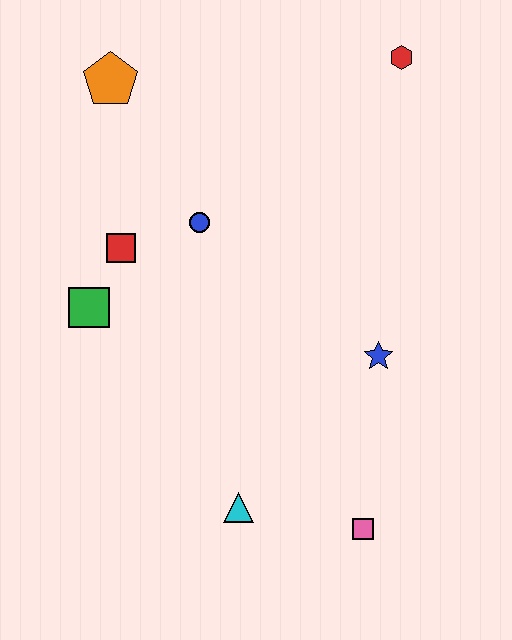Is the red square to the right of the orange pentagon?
Yes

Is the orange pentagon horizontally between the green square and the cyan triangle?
Yes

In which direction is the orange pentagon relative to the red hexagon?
The orange pentagon is to the left of the red hexagon.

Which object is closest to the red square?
The green square is closest to the red square.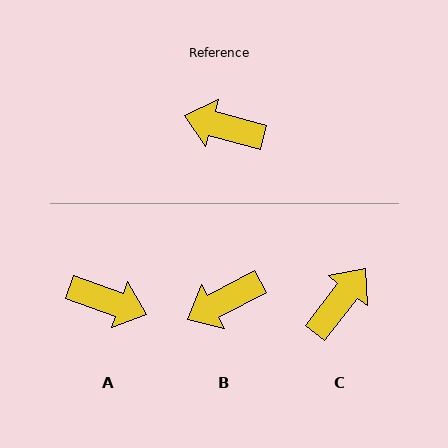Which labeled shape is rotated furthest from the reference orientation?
A, about 176 degrees away.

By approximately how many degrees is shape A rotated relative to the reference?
Approximately 176 degrees counter-clockwise.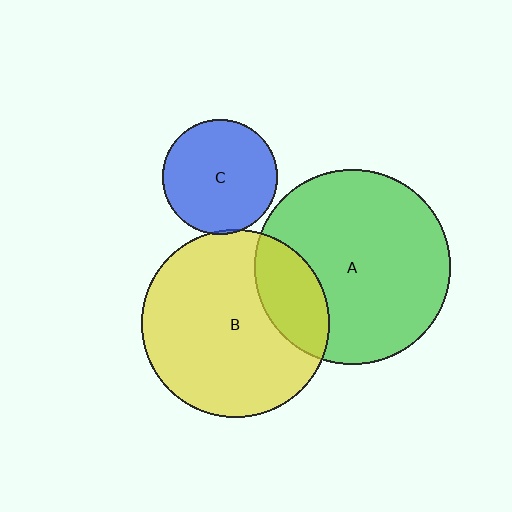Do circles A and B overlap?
Yes.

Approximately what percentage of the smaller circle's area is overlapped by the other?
Approximately 20%.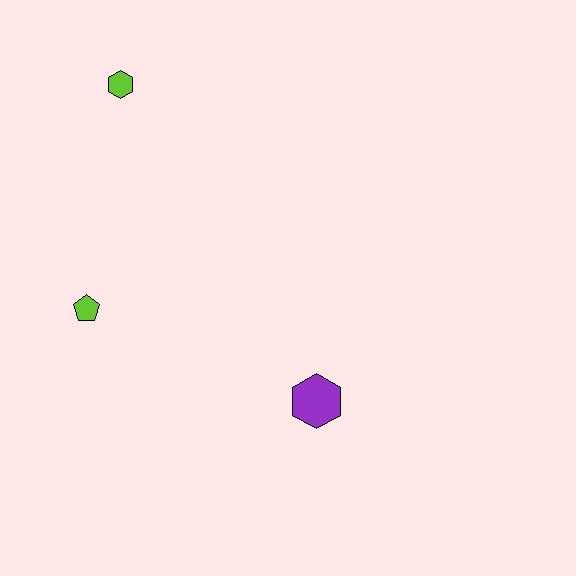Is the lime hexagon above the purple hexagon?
Yes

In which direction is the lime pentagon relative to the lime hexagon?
The lime pentagon is below the lime hexagon.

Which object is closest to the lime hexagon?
The lime pentagon is closest to the lime hexagon.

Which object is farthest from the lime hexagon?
The purple hexagon is farthest from the lime hexagon.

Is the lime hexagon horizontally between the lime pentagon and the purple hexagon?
Yes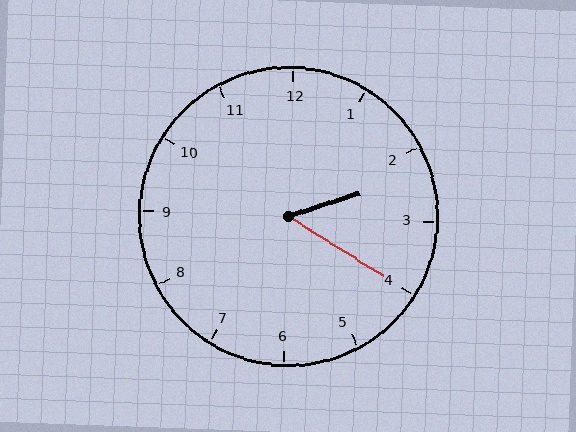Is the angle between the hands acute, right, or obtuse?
It is acute.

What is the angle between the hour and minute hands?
Approximately 50 degrees.